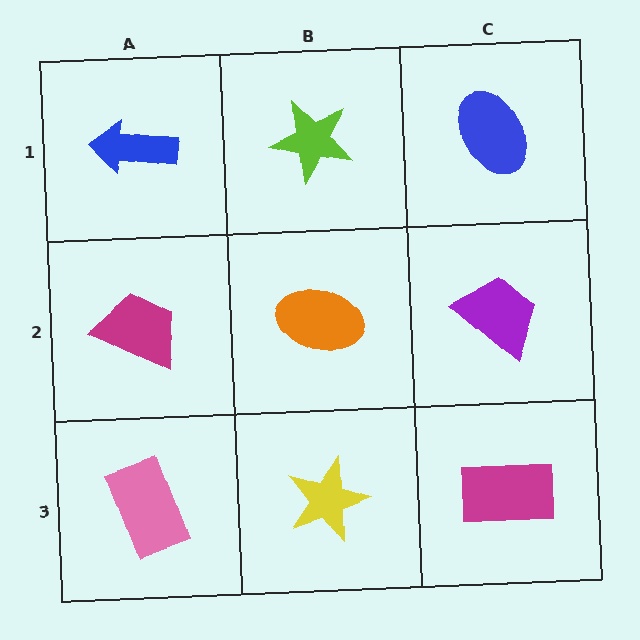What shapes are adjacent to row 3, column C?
A purple trapezoid (row 2, column C), a yellow star (row 3, column B).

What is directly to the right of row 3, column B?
A magenta rectangle.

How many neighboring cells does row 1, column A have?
2.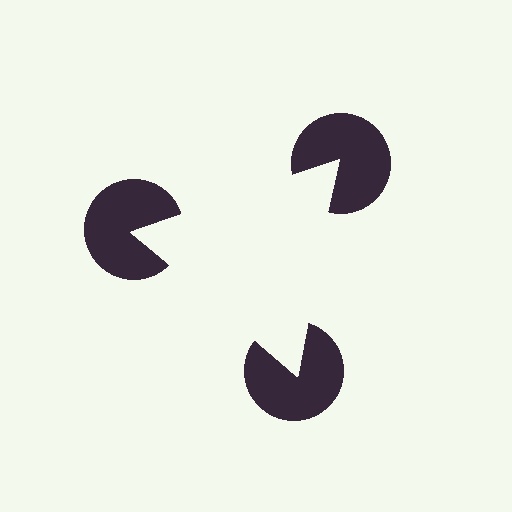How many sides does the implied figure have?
3 sides.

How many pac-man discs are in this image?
There are 3 — one at each vertex of the illusory triangle.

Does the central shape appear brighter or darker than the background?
It typically appears slightly brighter than the background, even though no actual brightness change is drawn.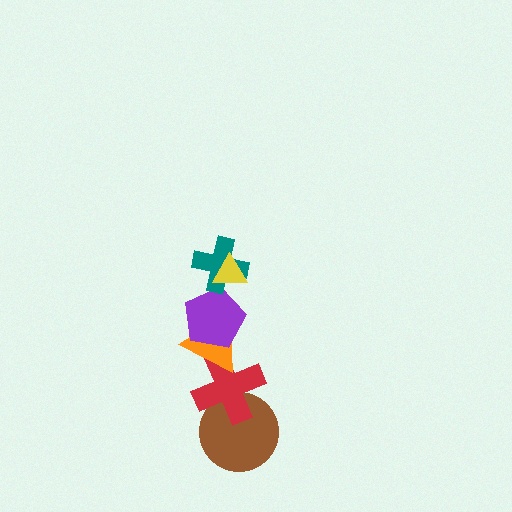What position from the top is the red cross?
The red cross is 5th from the top.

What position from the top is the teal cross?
The teal cross is 2nd from the top.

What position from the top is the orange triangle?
The orange triangle is 4th from the top.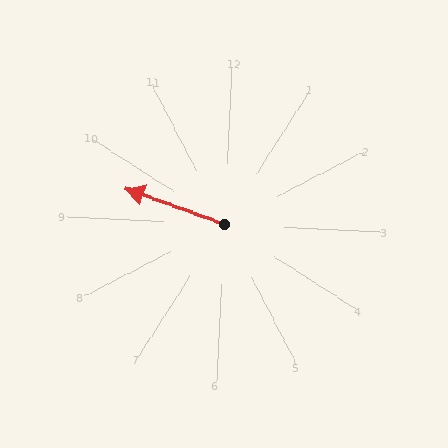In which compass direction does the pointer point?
West.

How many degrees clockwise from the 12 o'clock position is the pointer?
Approximately 287 degrees.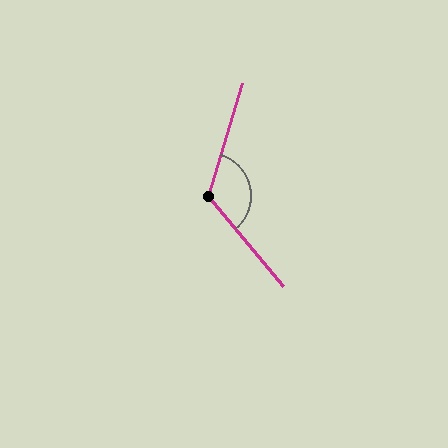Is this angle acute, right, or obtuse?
It is obtuse.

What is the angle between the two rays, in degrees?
Approximately 123 degrees.